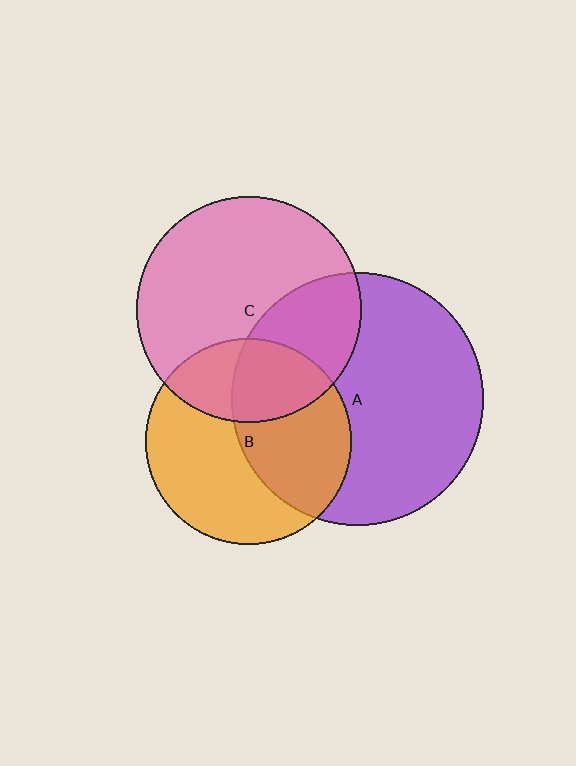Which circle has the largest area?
Circle A (purple).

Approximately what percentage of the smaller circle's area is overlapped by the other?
Approximately 30%.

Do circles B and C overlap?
Yes.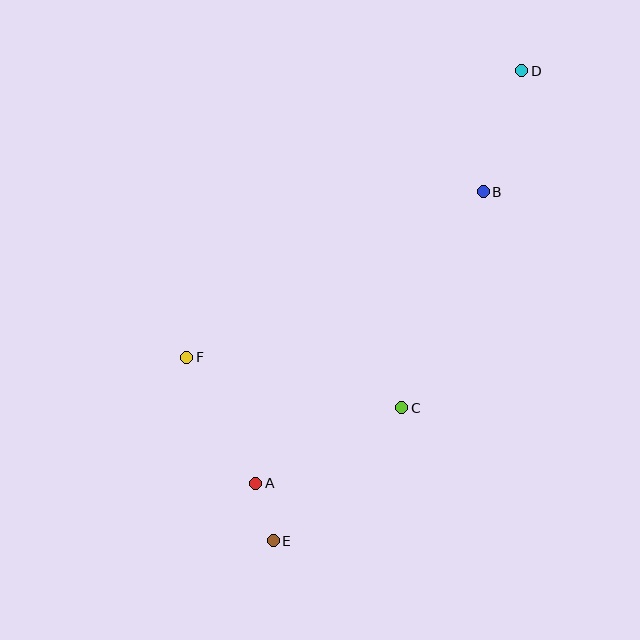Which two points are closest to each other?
Points A and E are closest to each other.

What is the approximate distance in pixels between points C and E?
The distance between C and E is approximately 185 pixels.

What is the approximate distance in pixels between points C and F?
The distance between C and F is approximately 221 pixels.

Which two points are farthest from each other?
Points D and E are farthest from each other.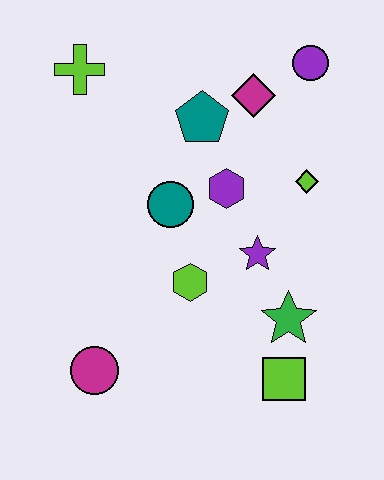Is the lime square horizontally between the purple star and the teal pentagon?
No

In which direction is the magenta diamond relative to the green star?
The magenta diamond is above the green star.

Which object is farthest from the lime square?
The lime cross is farthest from the lime square.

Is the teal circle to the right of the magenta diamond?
No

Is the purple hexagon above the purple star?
Yes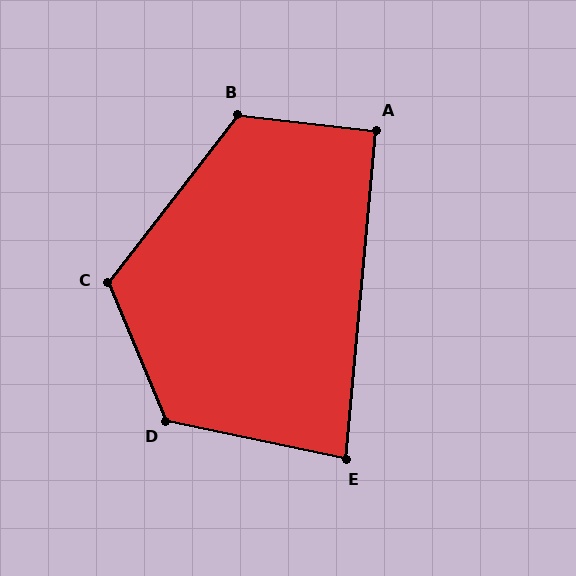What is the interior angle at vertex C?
Approximately 119 degrees (obtuse).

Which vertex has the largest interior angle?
D, at approximately 125 degrees.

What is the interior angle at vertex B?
Approximately 121 degrees (obtuse).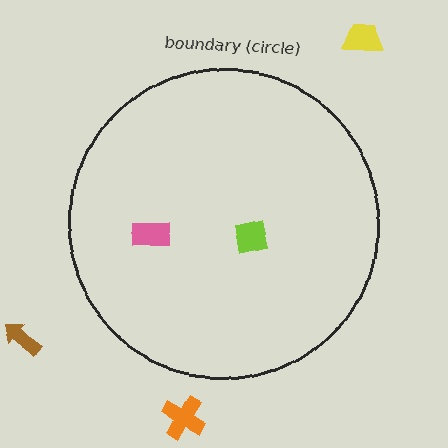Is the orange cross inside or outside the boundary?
Outside.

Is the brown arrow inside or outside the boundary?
Outside.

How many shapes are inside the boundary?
2 inside, 3 outside.